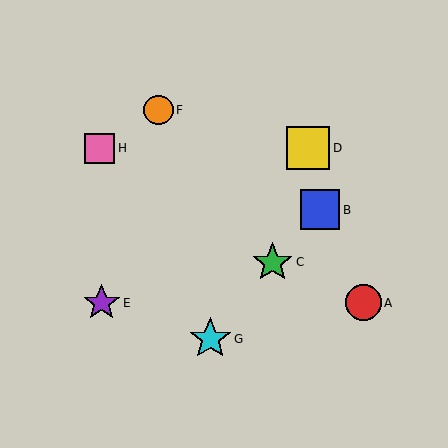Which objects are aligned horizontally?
Objects A, E are aligned horizontally.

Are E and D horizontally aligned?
No, E is at y≈303 and D is at y≈148.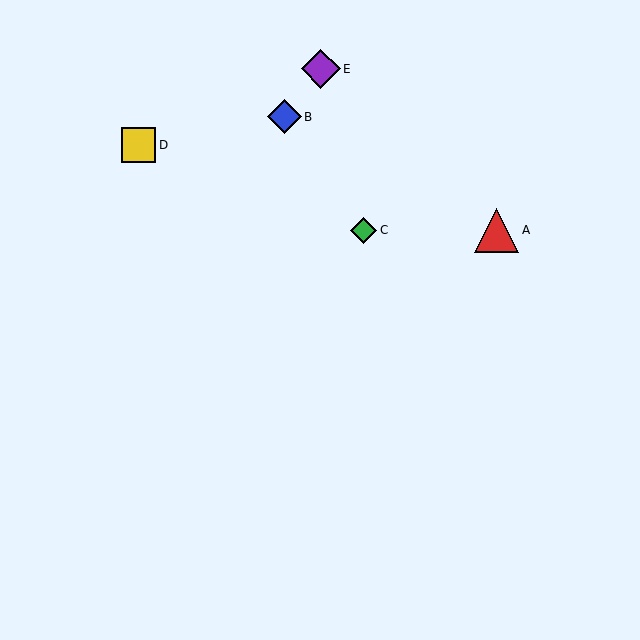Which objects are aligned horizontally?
Objects A, C are aligned horizontally.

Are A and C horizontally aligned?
Yes, both are at y≈230.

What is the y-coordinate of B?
Object B is at y≈117.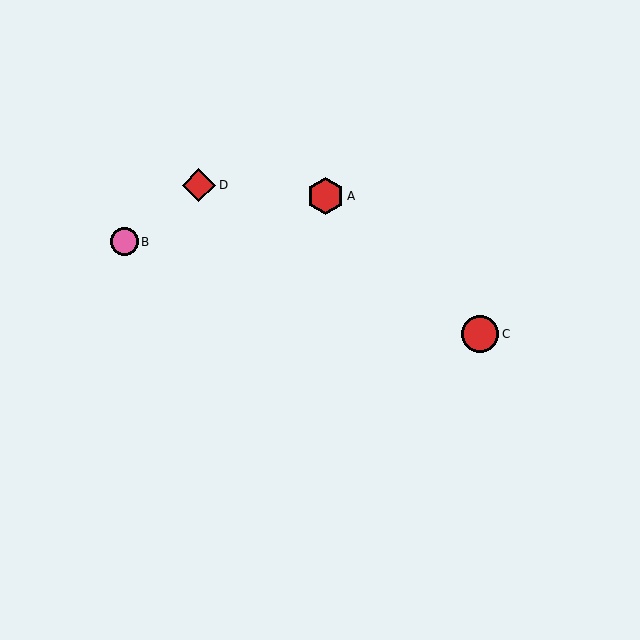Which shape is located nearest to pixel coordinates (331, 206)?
The red hexagon (labeled A) at (326, 196) is nearest to that location.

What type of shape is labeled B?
Shape B is a pink circle.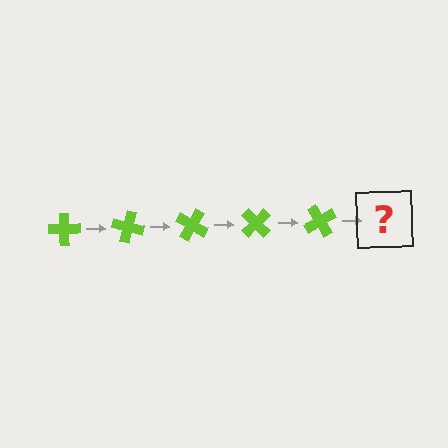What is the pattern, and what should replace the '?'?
The pattern is that the cross rotates 15 degrees each step. The '?' should be a lime cross rotated 75 degrees.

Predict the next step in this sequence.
The next step is a lime cross rotated 75 degrees.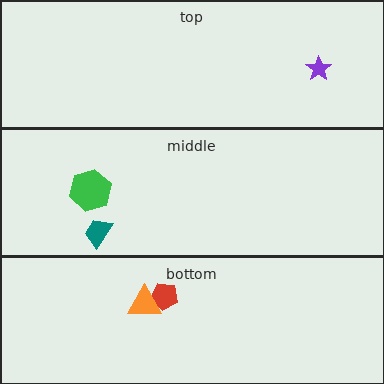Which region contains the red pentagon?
The bottom region.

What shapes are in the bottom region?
The red pentagon, the orange triangle.